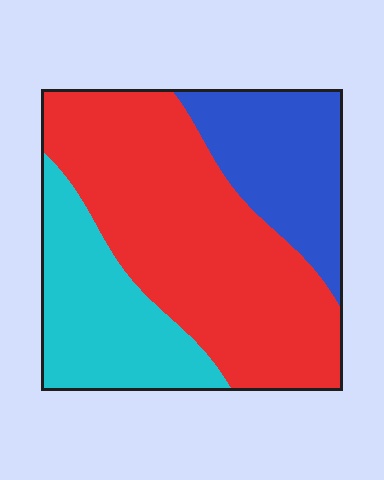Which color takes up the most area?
Red, at roughly 55%.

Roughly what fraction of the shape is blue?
Blue covers roughly 20% of the shape.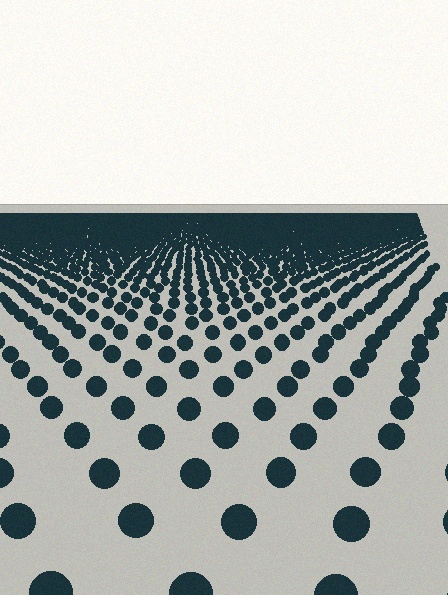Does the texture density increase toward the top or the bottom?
Density increases toward the top.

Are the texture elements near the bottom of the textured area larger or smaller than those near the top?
Larger. Near the bottom, elements are closer to the viewer and appear at a bigger on-screen size.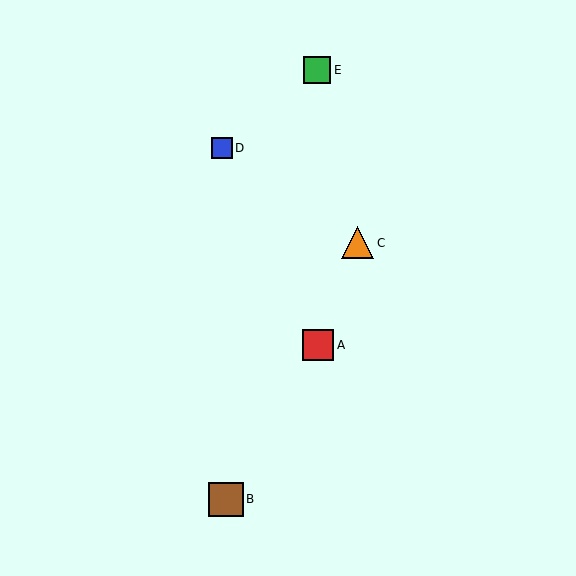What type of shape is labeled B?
Shape B is a brown square.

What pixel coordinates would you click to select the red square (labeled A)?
Click at (318, 345) to select the red square A.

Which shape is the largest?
The brown square (labeled B) is the largest.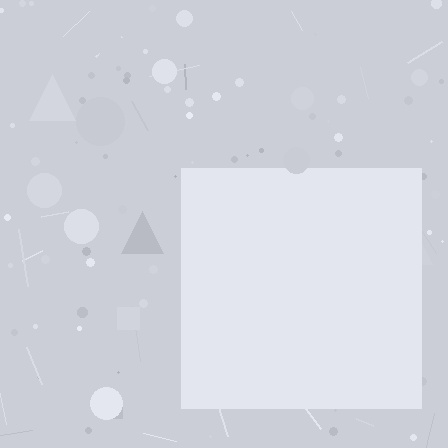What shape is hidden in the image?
A square is hidden in the image.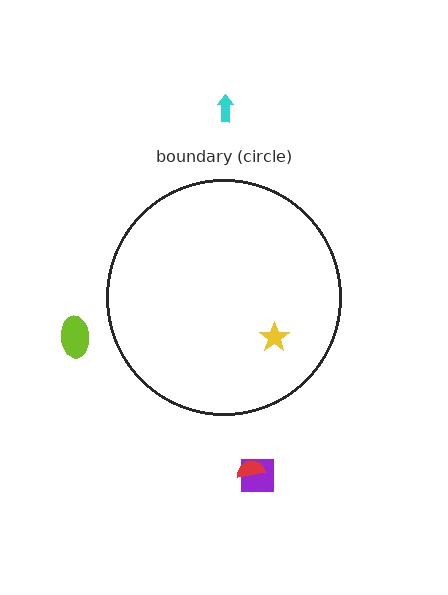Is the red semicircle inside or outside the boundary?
Outside.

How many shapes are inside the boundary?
1 inside, 4 outside.